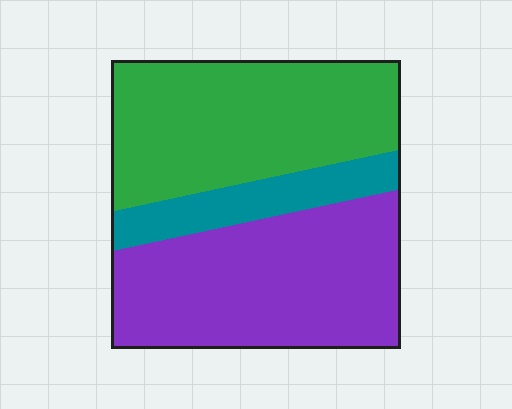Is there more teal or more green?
Green.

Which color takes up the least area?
Teal, at roughly 15%.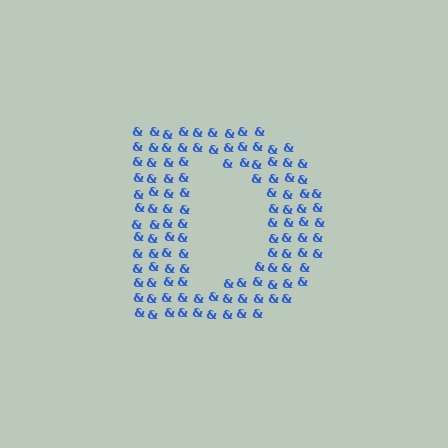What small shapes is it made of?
It is made of small ampersands.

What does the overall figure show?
The overall figure shows the letter D.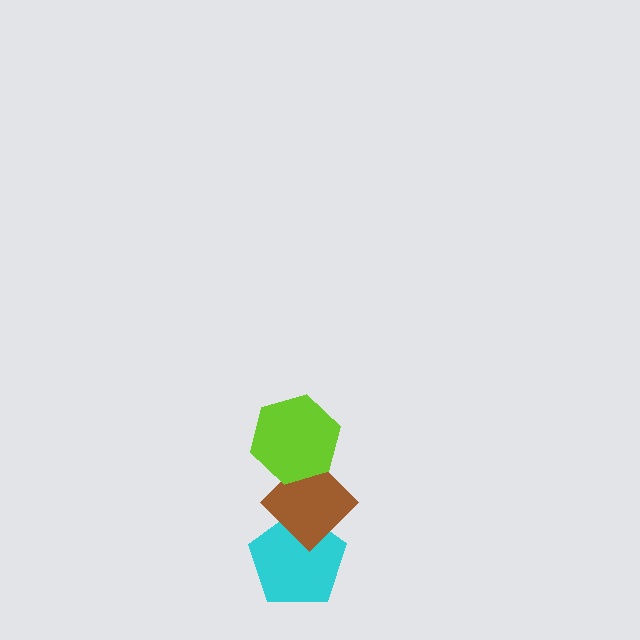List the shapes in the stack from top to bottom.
From top to bottom: the lime hexagon, the brown diamond, the cyan pentagon.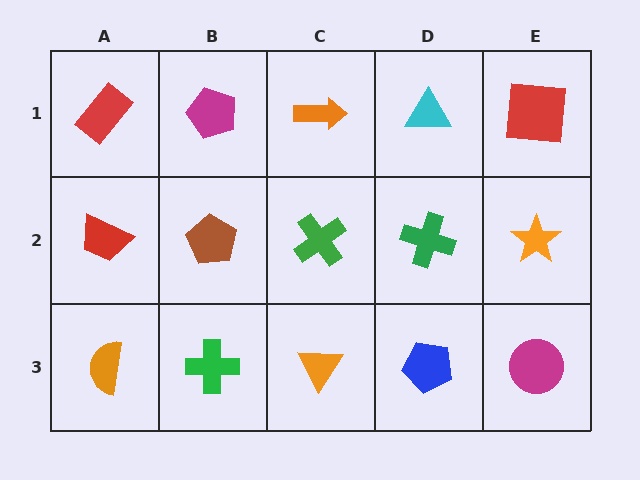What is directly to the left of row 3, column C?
A green cross.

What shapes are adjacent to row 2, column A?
A red rectangle (row 1, column A), an orange semicircle (row 3, column A), a brown pentagon (row 2, column B).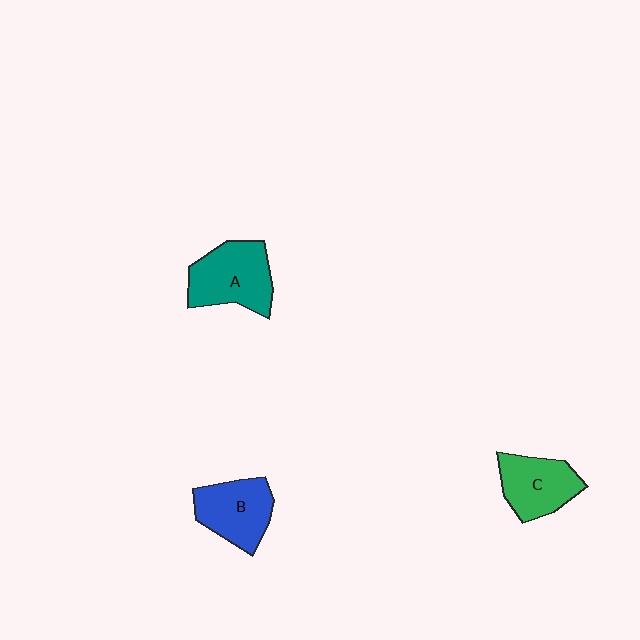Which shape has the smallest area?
Shape C (green).